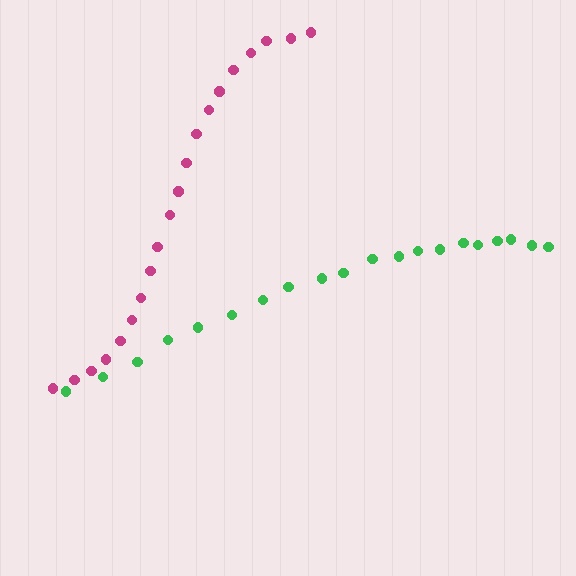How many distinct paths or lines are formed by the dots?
There are 2 distinct paths.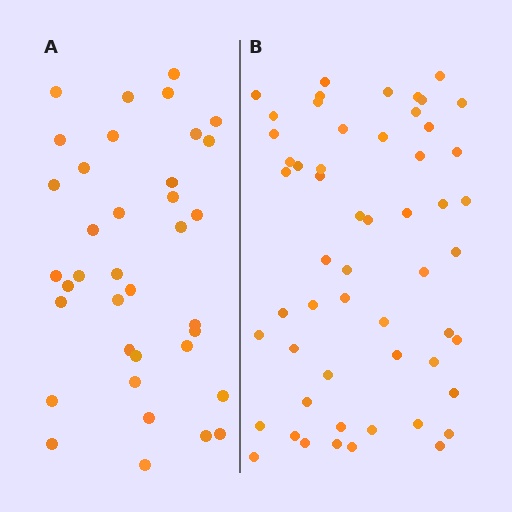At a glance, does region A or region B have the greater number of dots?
Region B (the right region) has more dots.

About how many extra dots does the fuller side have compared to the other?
Region B has approximately 20 more dots than region A.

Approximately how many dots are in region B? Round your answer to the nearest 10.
About 60 dots. (The exact count is 55, which rounds to 60.)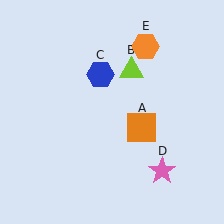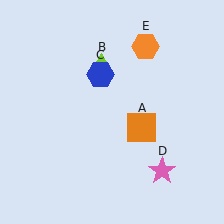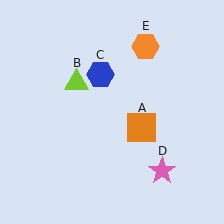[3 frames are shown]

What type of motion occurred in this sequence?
The lime triangle (object B) rotated counterclockwise around the center of the scene.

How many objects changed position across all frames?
1 object changed position: lime triangle (object B).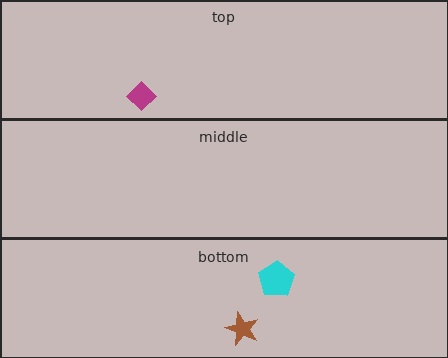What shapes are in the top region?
The magenta diamond.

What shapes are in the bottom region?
The cyan pentagon, the brown star.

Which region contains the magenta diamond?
The top region.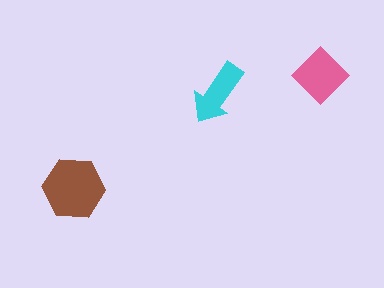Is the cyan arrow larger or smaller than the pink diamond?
Smaller.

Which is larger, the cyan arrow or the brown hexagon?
The brown hexagon.